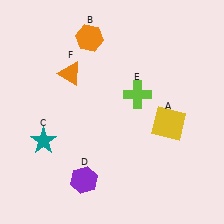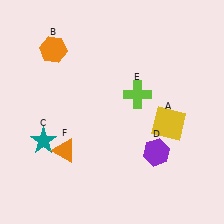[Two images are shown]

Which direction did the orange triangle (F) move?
The orange triangle (F) moved down.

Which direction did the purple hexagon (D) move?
The purple hexagon (D) moved right.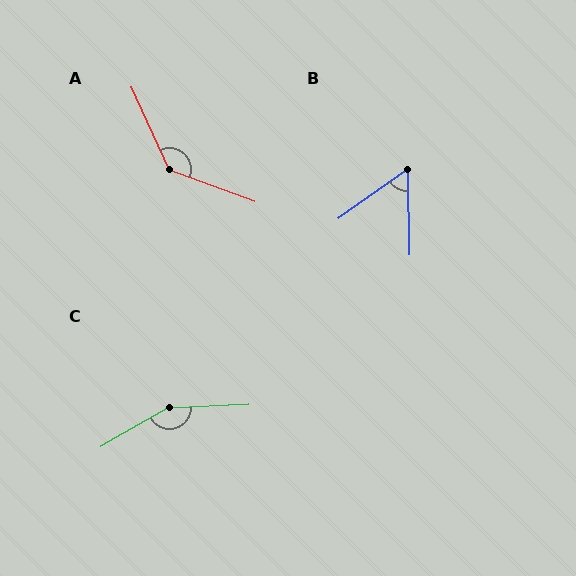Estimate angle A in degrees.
Approximately 135 degrees.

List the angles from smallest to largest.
B (55°), A (135°), C (153°).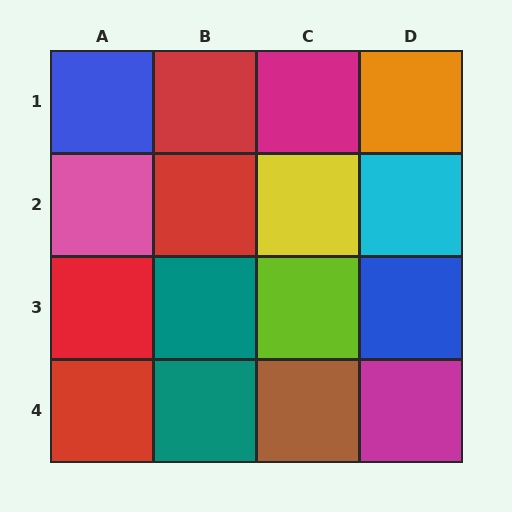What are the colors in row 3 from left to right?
Red, teal, lime, blue.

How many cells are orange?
1 cell is orange.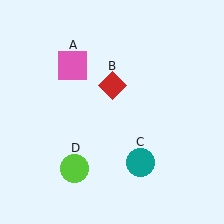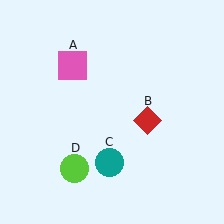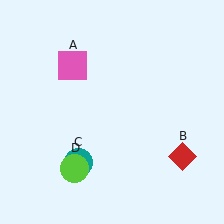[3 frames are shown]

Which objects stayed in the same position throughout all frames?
Pink square (object A) and lime circle (object D) remained stationary.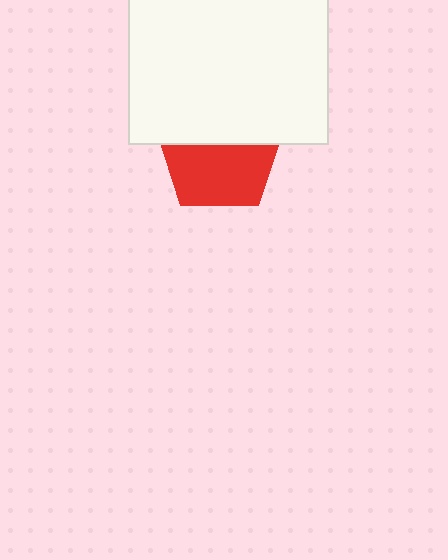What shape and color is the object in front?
The object in front is a white square.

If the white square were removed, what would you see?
You would see the complete red pentagon.